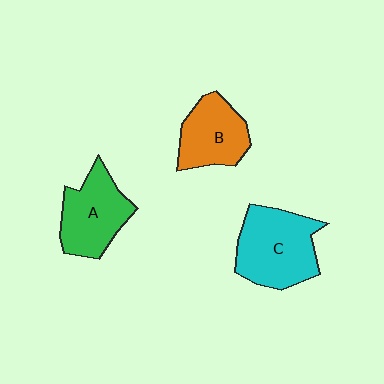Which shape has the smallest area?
Shape B (orange).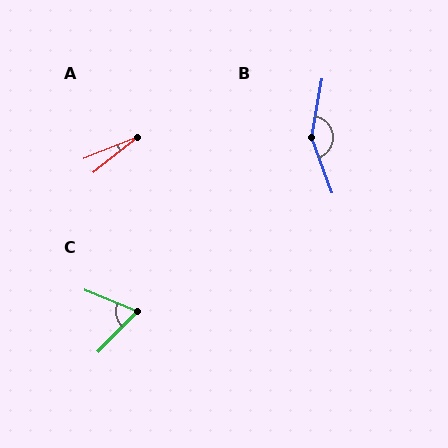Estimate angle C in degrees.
Approximately 68 degrees.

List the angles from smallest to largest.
A (17°), C (68°), B (150°).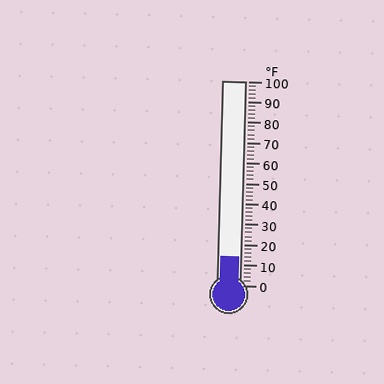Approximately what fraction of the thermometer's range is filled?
The thermometer is filled to approximately 15% of its range.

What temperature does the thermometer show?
The thermometer shows approximately 14°F.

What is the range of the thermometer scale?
The thermometer scale ranges from 0°F to 100°F.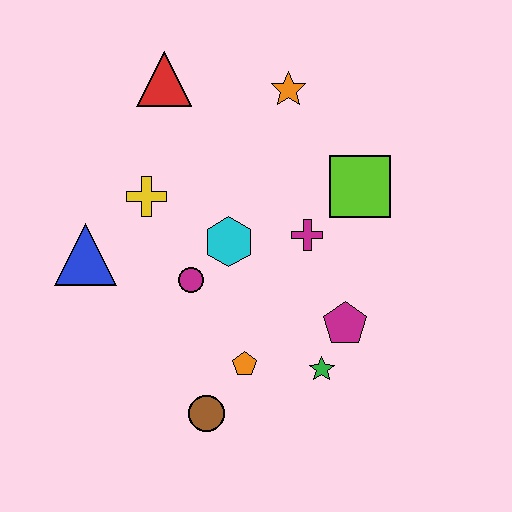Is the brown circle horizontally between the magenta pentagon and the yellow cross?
Yes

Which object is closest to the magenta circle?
The cyan hexagon is closest to the magenta circle.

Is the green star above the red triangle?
No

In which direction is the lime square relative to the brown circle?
The lime square is above the brown circle.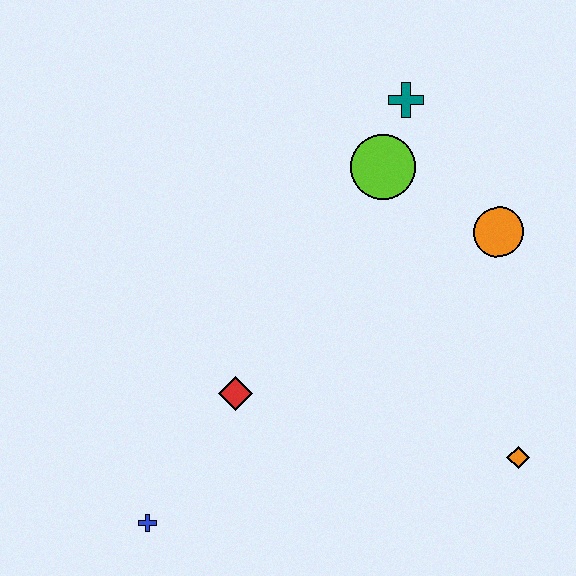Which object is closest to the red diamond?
The blue cross is closest to the red diamond.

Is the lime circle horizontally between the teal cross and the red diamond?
Yes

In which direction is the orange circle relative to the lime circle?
The orange circle is to the right of the lime circle.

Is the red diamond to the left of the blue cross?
No